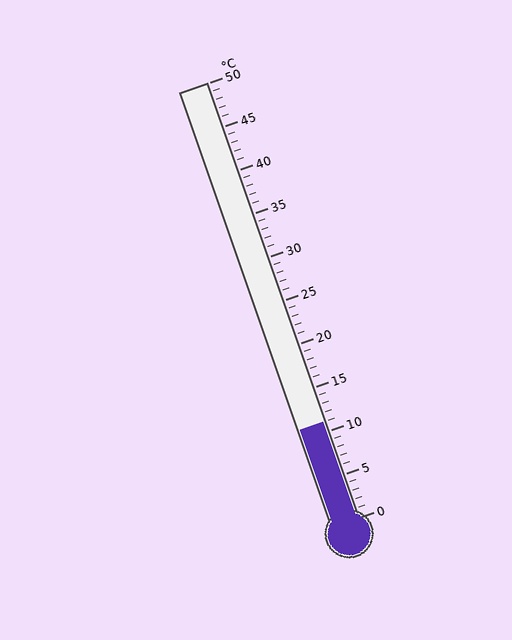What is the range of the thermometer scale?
The thermometer scale ranges from 0°C to 50°C.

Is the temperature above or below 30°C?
The temperature is below 30°C.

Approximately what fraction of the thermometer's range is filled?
The thermometer is filled to approximately 20% of its range.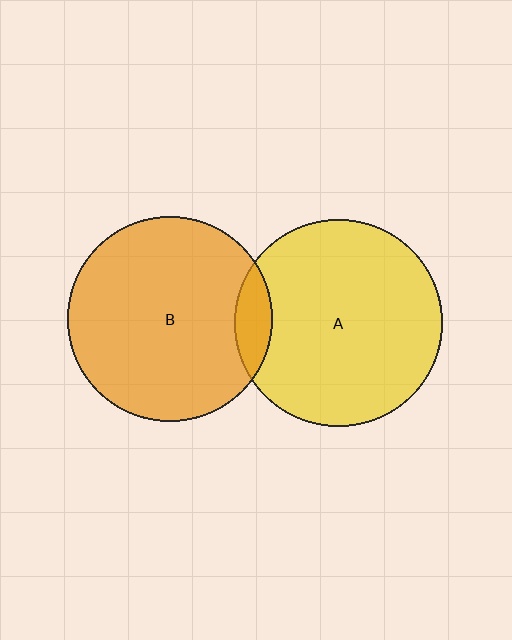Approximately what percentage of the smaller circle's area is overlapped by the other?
Approximately 10%.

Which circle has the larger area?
Circle A (yellow).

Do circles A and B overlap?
Yes.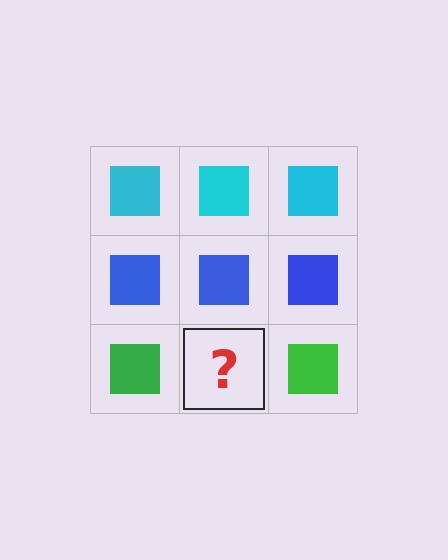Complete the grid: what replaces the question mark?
The question mark should be replaced with a green square.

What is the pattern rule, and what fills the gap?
The rule is that each row has a consistent color. The gap should be filled with a green square.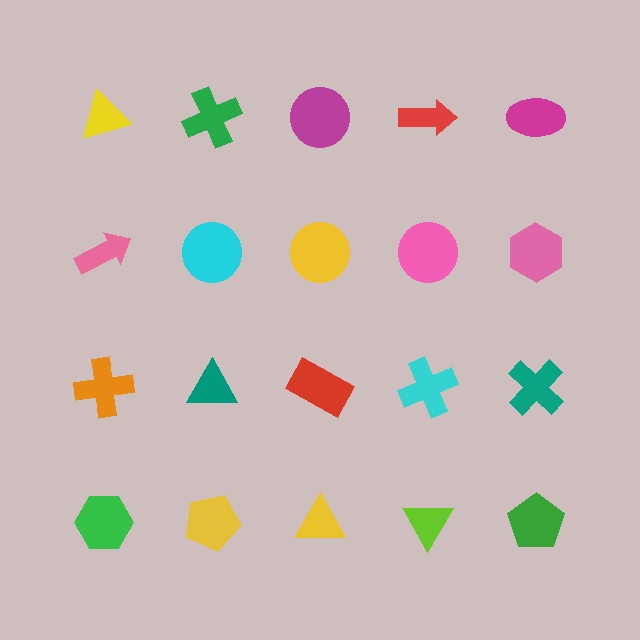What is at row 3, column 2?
A teal triangle.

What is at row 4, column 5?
A green pentagon.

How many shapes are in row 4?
5 shapes.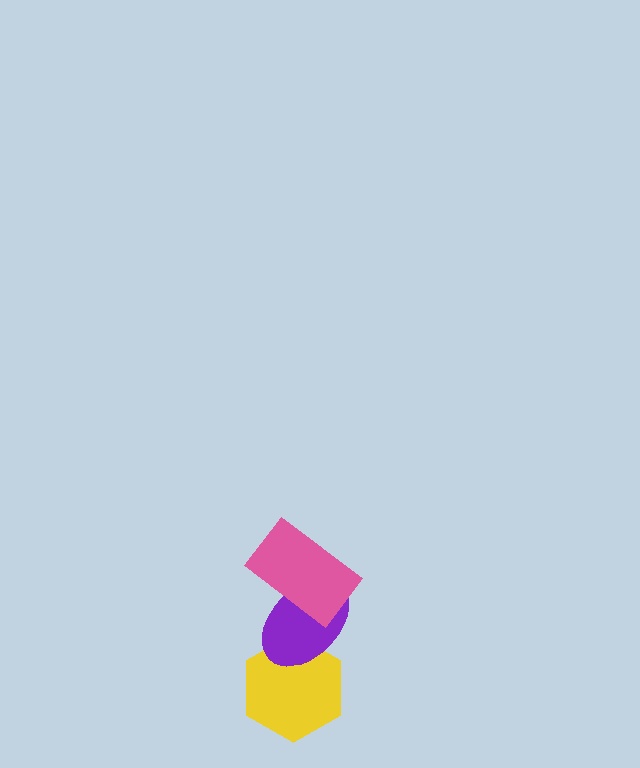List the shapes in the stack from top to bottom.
From top to bottom: the pink rectangle, the purple ellipse, the yellow hexagon.